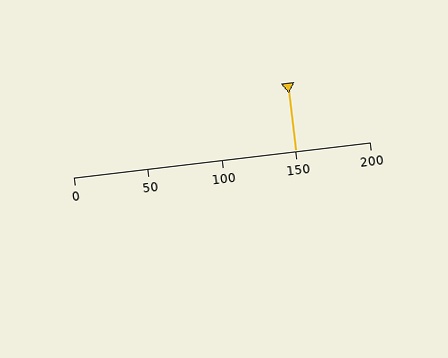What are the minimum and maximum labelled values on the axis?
The axis runs from 0 to 200.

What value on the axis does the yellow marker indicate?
The marker indicates approximately 150.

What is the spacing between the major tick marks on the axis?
The major ticks are spaced 50 apart.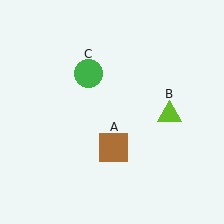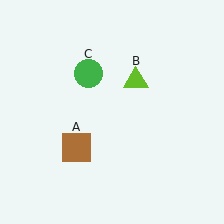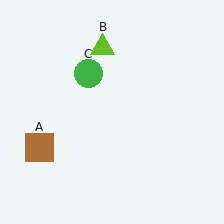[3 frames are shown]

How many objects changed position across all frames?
2 objects changed position: brown square (object A), lime triangle (object B).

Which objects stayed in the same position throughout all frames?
Green circle (object C) remained stationary.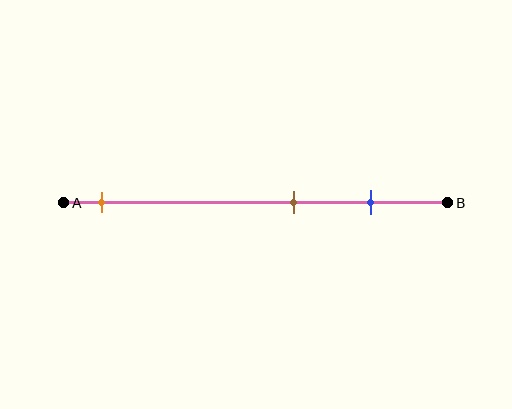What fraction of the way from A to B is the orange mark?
The orange mark is approximately 10% (0.1) of the way from A to B.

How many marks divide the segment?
There are 3 marks dividing the segment.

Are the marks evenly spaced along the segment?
No, the marks are not evenly spaced.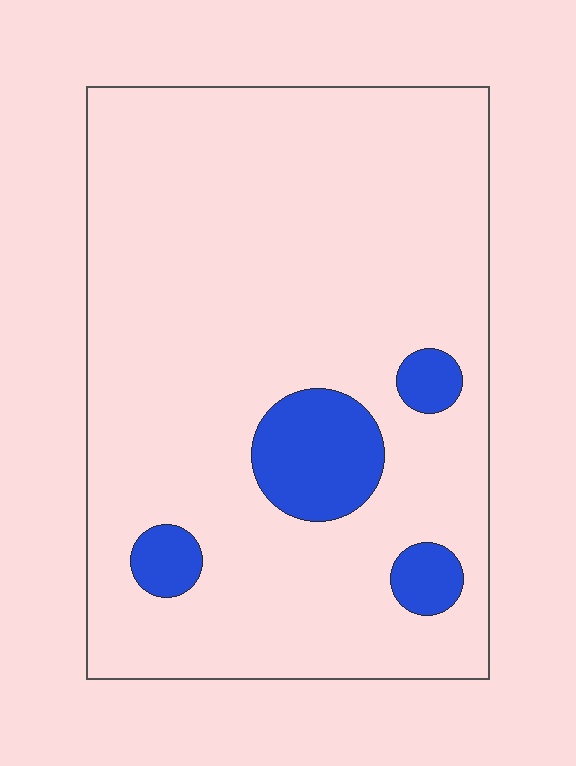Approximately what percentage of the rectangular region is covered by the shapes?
Approximately 10%.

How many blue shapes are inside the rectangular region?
4.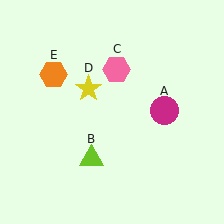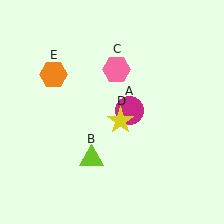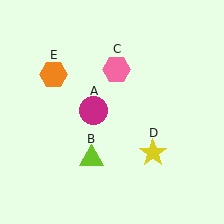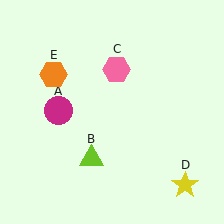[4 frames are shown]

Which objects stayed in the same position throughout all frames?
Lime triangle (object B) and pink hexagon (object C) and orange hexagon (object E) remained stationary.